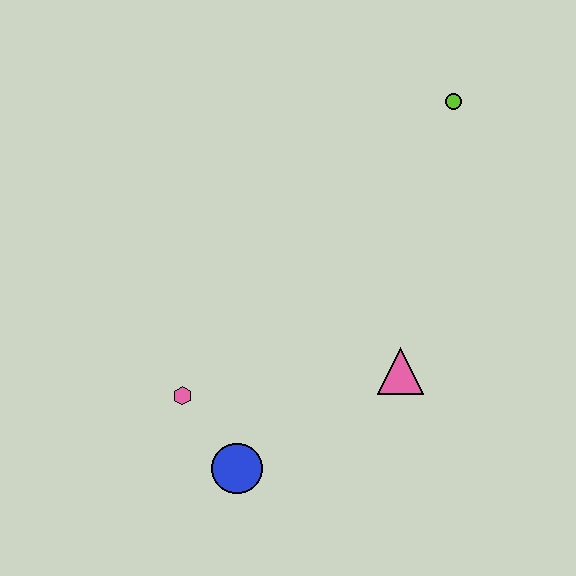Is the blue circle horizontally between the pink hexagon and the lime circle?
Yes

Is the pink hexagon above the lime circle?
No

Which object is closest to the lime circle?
The pink triangle is closest to the lime circle.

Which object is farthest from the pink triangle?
The lime circle is farthest from the pink triangle.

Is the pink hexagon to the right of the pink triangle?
No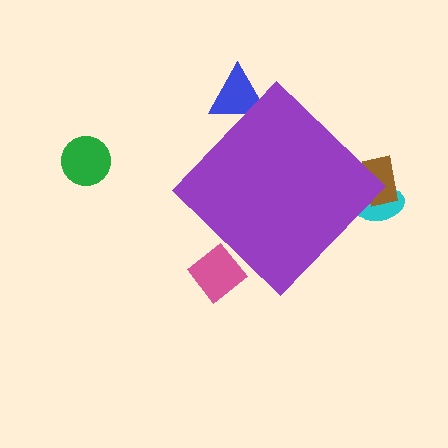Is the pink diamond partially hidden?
Yes, the pink diamond is partially hidden behind the purple diamond.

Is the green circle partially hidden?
No, the green circle is fully visible.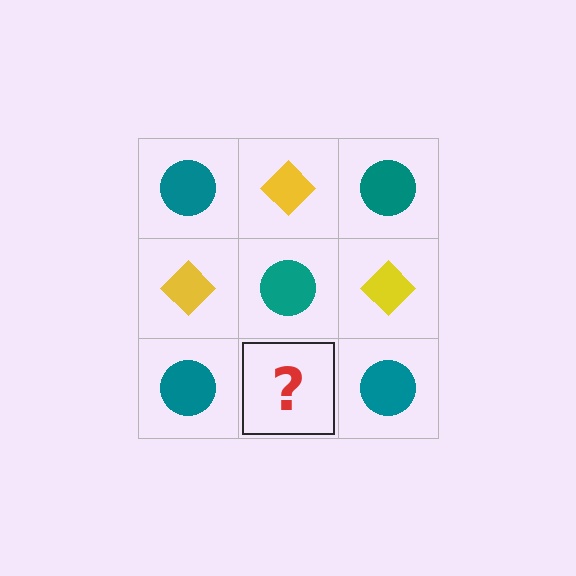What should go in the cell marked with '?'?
The missing cell should contain a yellow diamond.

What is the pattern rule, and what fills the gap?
The rule is that it alternates teal circle and yellow diamond in a checkerboard pattern. The gap should be filled with a yellow diamond.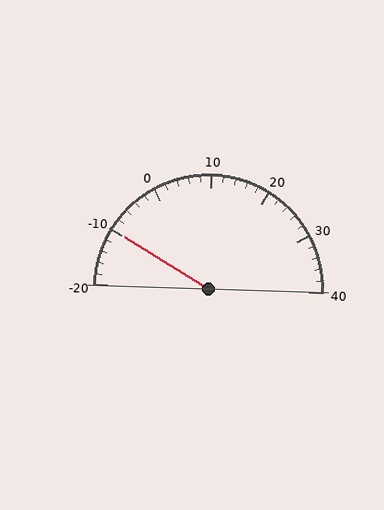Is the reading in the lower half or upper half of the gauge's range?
The reading is in the lower half of the range (-20 to 40).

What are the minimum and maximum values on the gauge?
The gauge ranges from -20 to 40.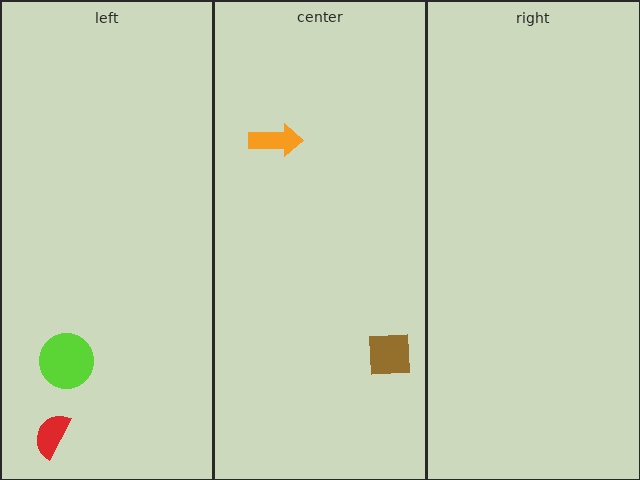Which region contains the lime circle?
The left region.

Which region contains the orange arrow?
The center region.